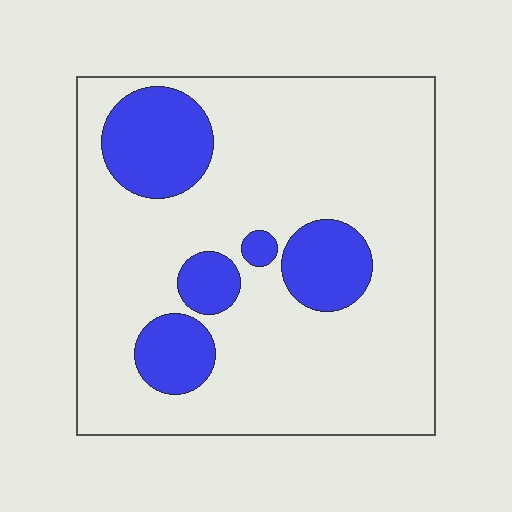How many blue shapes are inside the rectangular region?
5.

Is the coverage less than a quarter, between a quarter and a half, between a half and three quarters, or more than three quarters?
Less than a quarter.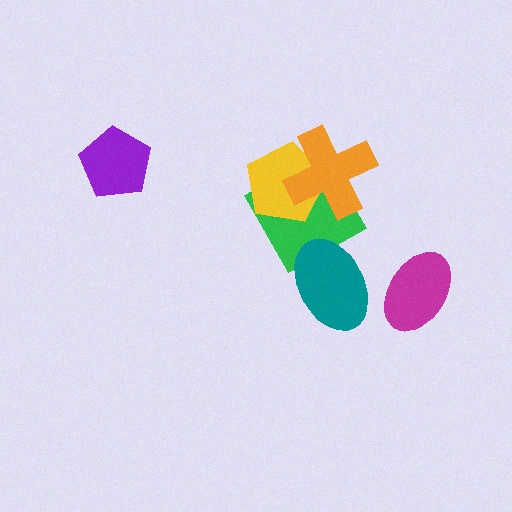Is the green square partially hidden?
Yes, it is partially covered by another shape.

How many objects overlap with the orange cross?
2 objects overlap with the orange cross.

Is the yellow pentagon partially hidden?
Yes, it is partially covered by another shape.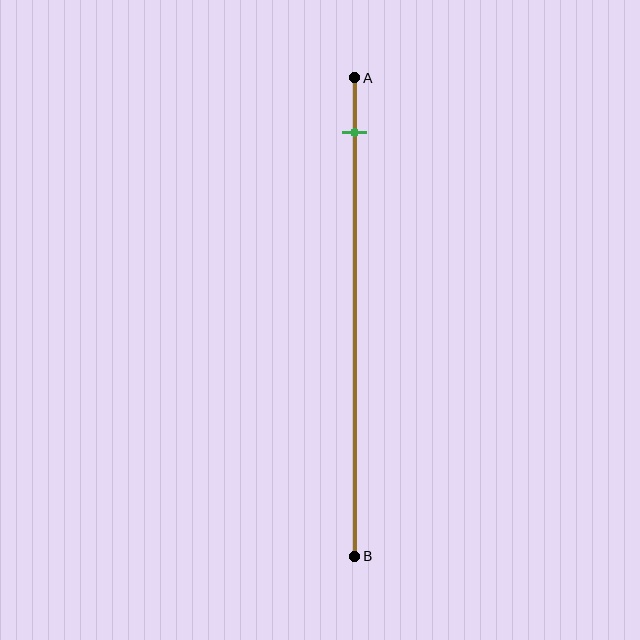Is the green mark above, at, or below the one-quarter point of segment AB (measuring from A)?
The green mark is above the one-quarter point of segment AB.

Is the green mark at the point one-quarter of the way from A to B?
No, the mark is at about 10% from A, not at the 25% one-quarter point.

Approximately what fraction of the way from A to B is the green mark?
The green mark is approximately 10% of the way from A to B.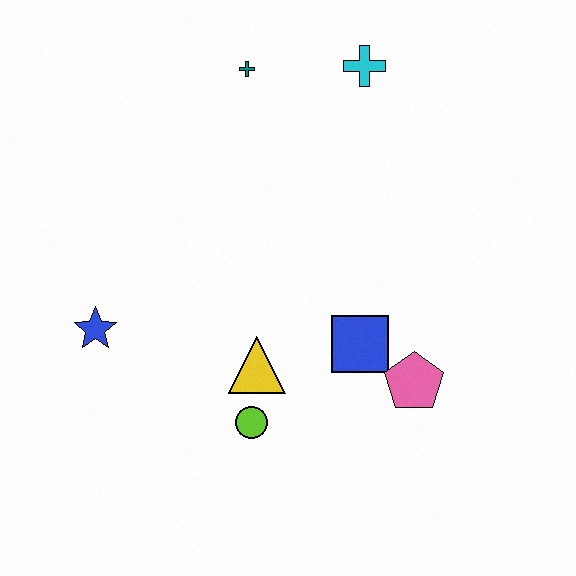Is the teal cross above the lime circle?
Yes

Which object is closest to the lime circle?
The yellow triangle is closest to the lime circle.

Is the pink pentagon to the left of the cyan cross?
No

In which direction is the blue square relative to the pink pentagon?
The blue square is to the left of the pink pentagon.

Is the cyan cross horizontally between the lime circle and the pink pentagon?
Yes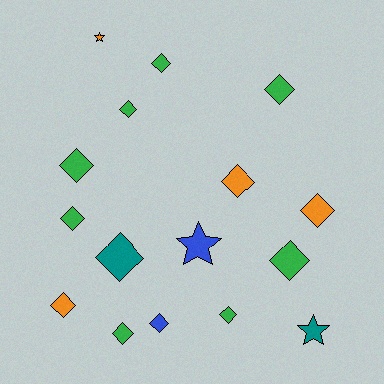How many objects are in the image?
There are 16 objects.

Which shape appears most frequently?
Diamond, with 13 objects.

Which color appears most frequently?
Green, with 8 objects.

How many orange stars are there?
There is 1 orange star.